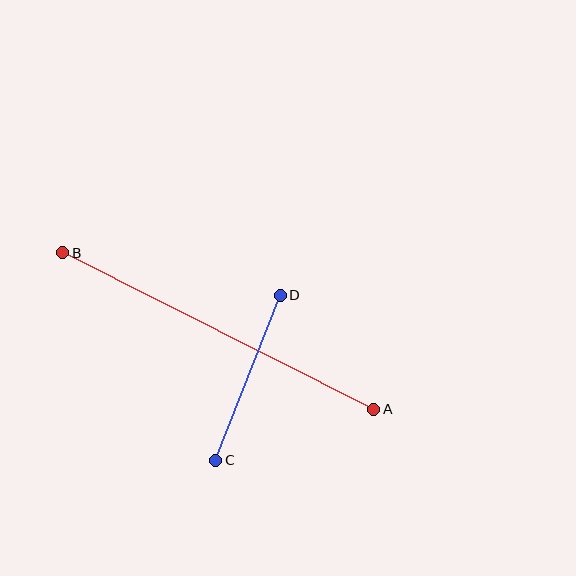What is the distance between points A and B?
The distance is approximately 349 pixels.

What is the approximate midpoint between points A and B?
The midpoint is at approximately (218, 331) pixels.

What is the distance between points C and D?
The distance is approximately 177 pixels.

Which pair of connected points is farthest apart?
Points A and B are farthest apart.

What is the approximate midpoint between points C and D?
The midpoint is at approximately (248, 378) pixels.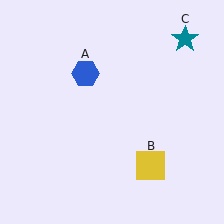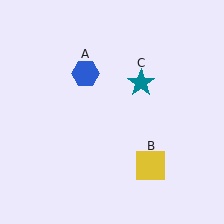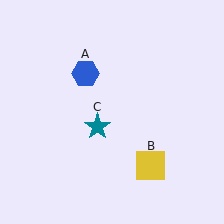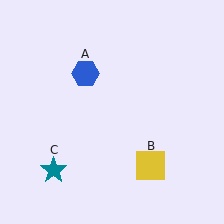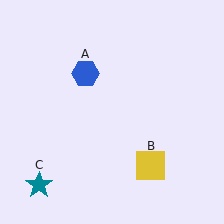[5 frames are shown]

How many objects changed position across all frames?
1 object changed position: teal star (object C).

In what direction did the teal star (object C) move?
The teal star (object C) moved down and to the left.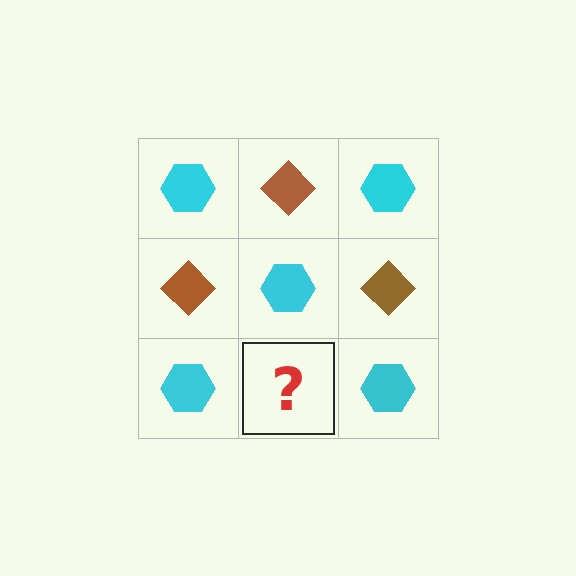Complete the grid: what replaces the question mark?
The question mark should be replaced with a brown diamond.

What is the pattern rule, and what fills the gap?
The rule is that it alternates cyan hexagon and brown diamond in a checkerboard pattern. The gap should be filled with a brown diamond.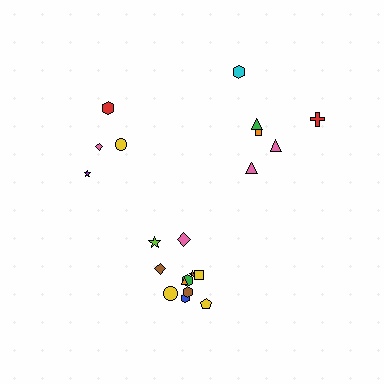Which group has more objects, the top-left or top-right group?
The top-right group.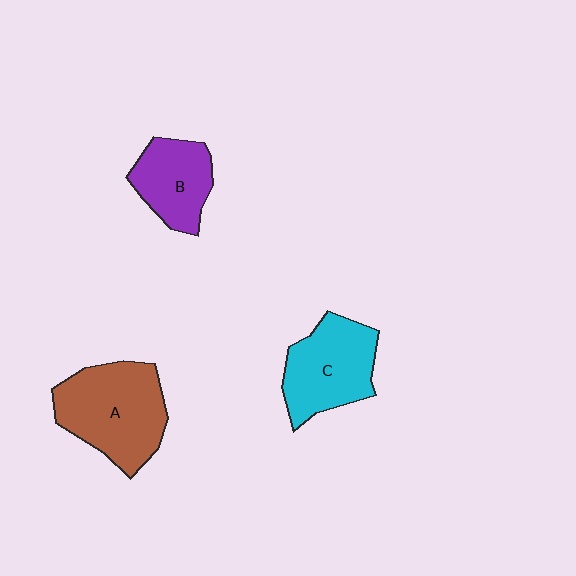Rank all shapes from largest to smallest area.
From largest to smallest: A (brown), C (cyan), B (purple).